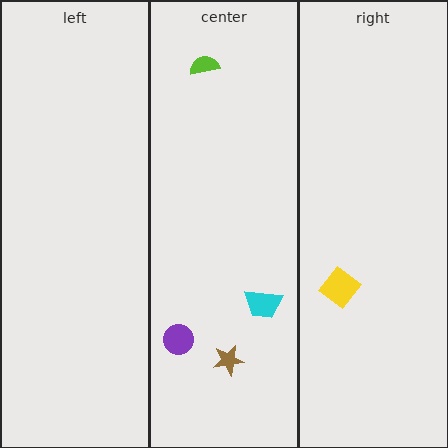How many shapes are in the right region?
1.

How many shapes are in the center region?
4.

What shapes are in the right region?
The yellow diamond.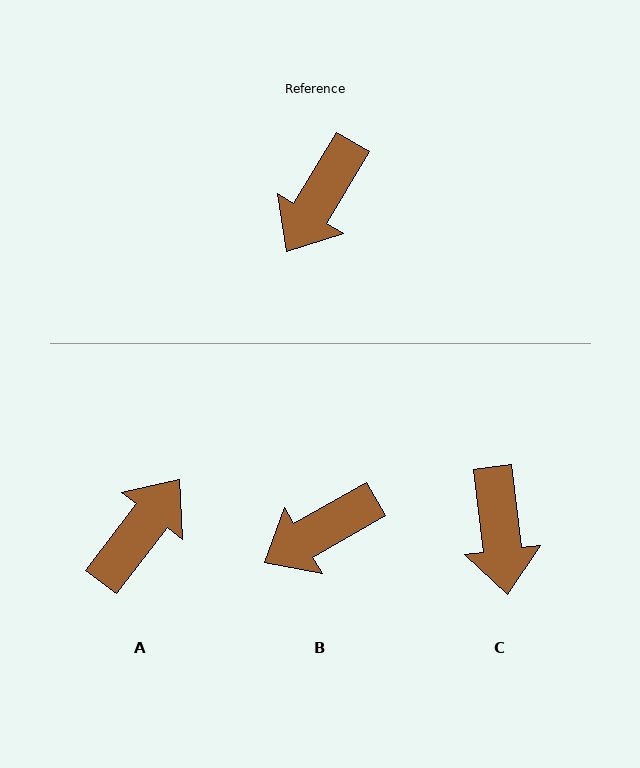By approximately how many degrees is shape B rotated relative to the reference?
Approximately 29 degrees clockwise.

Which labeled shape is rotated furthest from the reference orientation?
A, about 174 degrees away.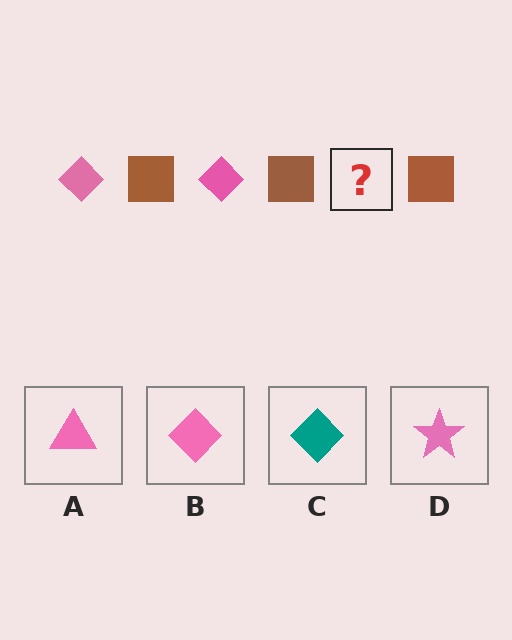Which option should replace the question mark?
Option B.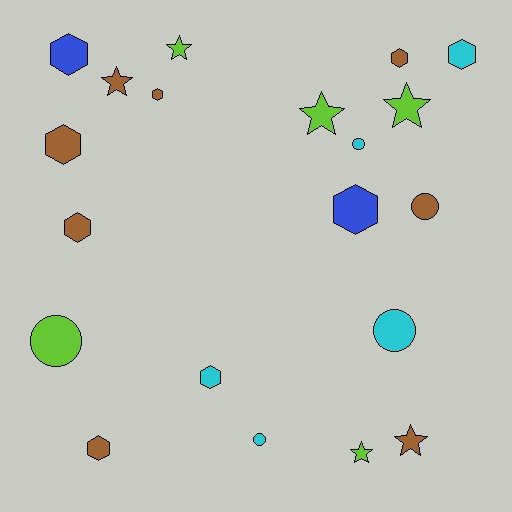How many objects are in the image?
There are 20 objects.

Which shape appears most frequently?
Hexagon, with 9 objects.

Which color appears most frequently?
Brown, with 8 objects.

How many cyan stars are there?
There are no cyan stars.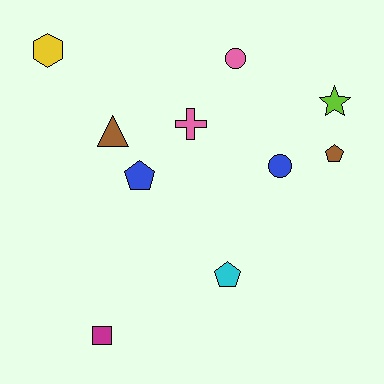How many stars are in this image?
There is 1 star.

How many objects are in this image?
There are 10 objects.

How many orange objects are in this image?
There are no orange objects.